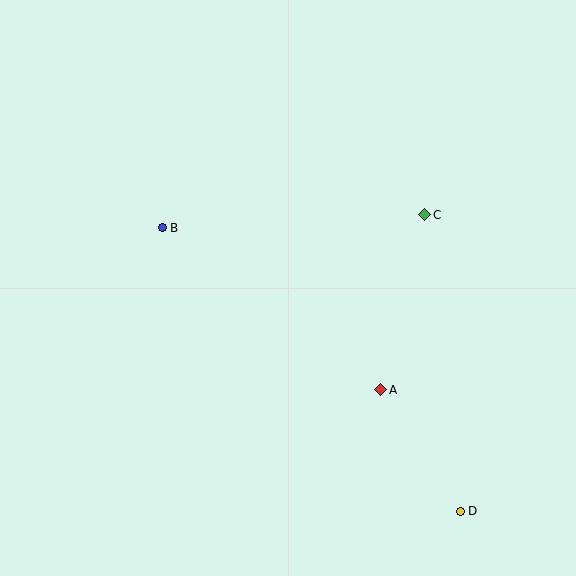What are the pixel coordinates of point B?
Point B is at (162, 228).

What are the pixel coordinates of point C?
Point C is at (425, 215).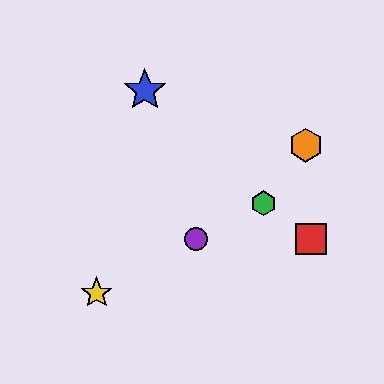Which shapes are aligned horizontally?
The red square, the purple circle are aligned horizontally.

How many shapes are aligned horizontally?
2 shapes (the red square, the purple circle) are aligned horizontally.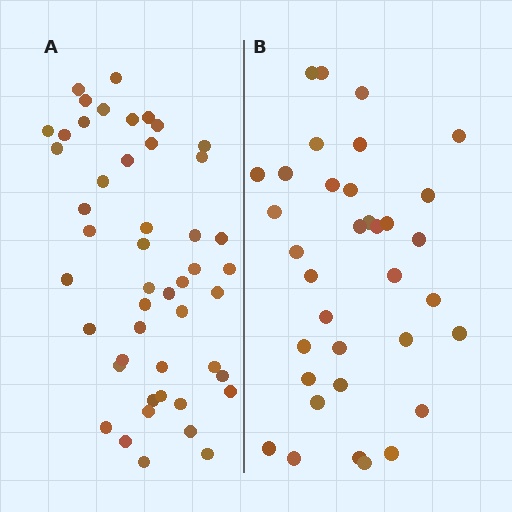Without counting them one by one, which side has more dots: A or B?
Region A (the left region) has more dots.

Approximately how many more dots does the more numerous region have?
Region A has approximately 15 more dots than region B.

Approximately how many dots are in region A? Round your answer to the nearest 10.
About 50 dots. (The exact count is 48, which rounds to 50.)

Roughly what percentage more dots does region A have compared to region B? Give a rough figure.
About 35% more.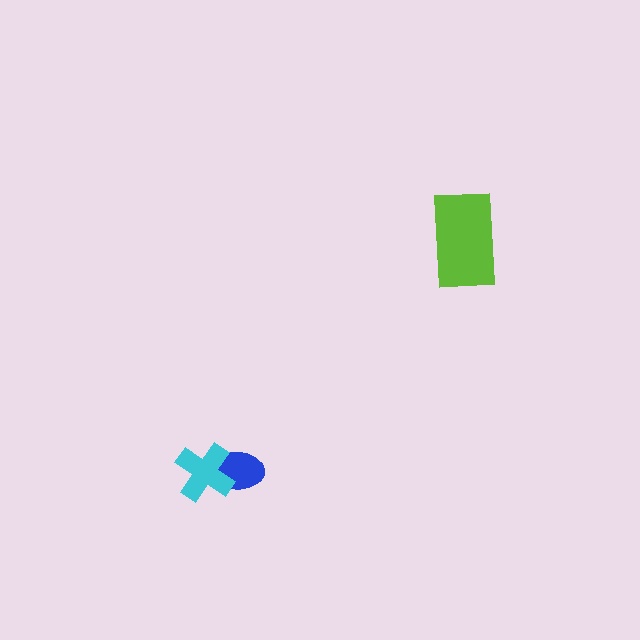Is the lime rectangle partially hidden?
No, no other shape covers it.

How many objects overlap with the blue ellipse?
1 object overlaps with the blue ellipse.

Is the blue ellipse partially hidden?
Yes, it is partially covered by another shape.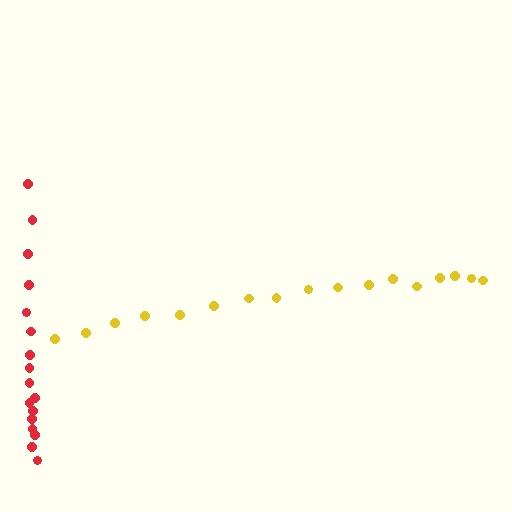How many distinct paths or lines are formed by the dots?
There are 2 distinct paths.